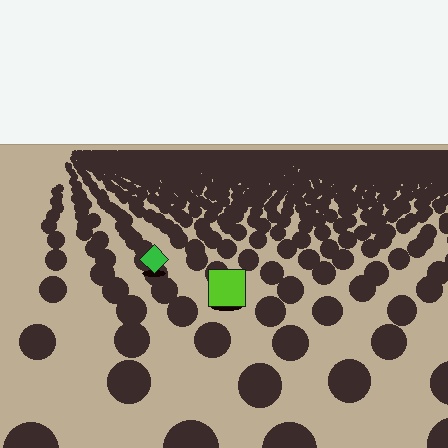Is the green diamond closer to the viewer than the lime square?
No. The lime square is closer — you can tell from the texture gradient: the ground texture is coarser near it.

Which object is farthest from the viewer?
The green diamond is farthest from the viewer. It appears smaller and the ground texture around it is denser.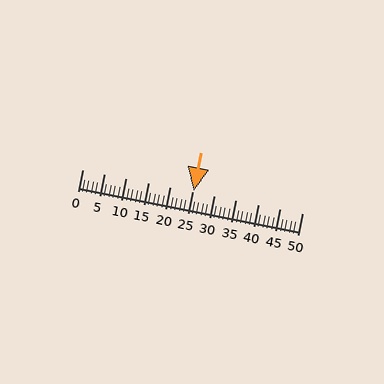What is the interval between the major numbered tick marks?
The major tick marks are spaced 5 units apart.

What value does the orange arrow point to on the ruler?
The orange arrow points to approximately 25.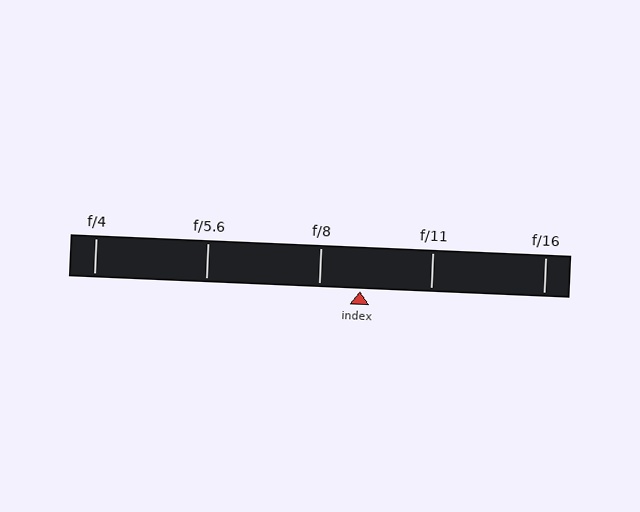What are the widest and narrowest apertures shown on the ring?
The widest aperture shown is f/4 and the narrowest is f/16.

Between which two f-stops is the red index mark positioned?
The index mark is between f/8 and f/11.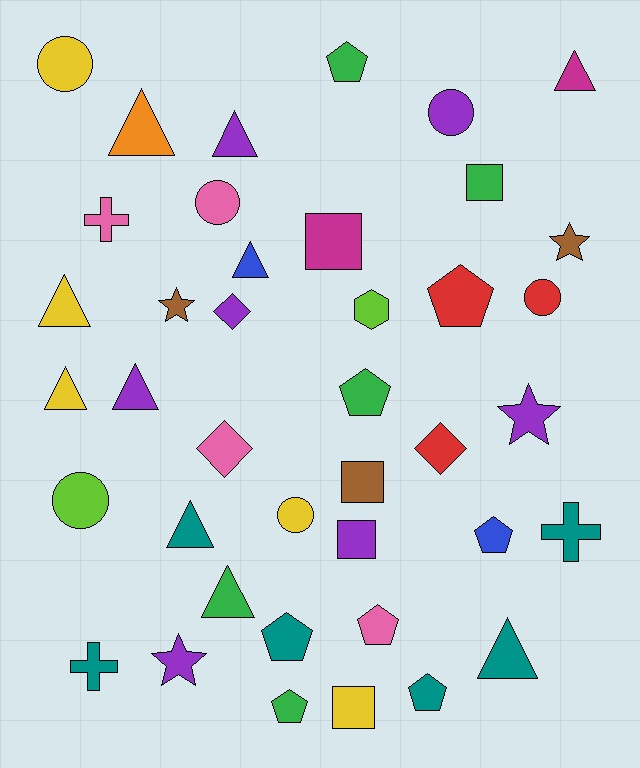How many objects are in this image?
There are 40 objects.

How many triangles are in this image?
There are 10 triangles.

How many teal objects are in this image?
There are 6 teal objects.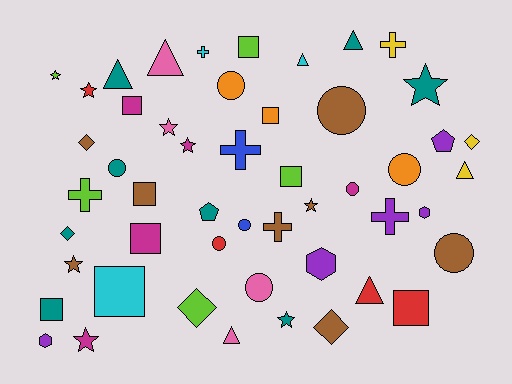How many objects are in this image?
There are 50 objects.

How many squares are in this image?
There are 9 squares.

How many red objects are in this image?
There are 4 red objects.